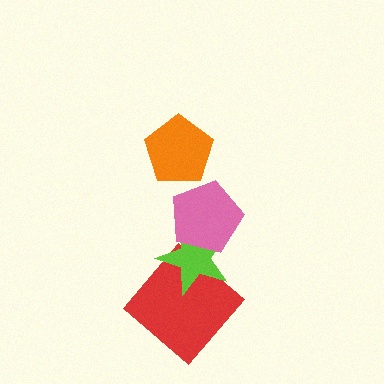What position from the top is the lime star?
The lime star is 3rd from the top.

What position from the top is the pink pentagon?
The pink pentagon is 2nd from the top.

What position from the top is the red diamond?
The red diamond is 4th from the top.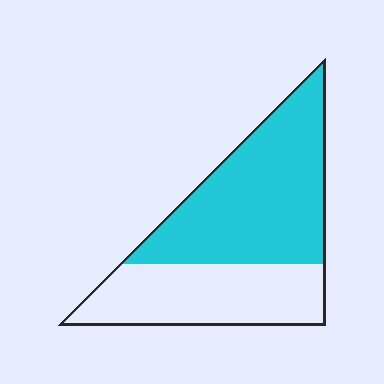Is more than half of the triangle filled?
Yes.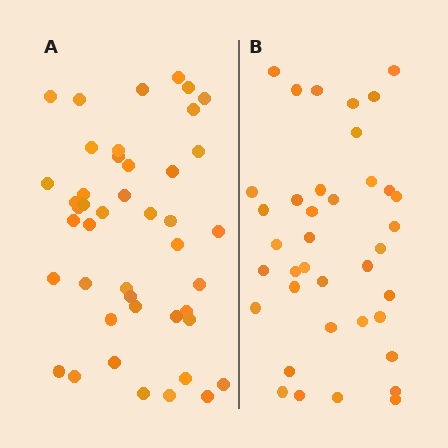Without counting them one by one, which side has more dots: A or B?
Region A (the left region) has more dots.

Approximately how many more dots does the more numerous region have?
Region A has about 6 more dots than region B.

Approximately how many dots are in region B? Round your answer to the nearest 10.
About 40 dots. (The exact count is 38, which rounds to 40.)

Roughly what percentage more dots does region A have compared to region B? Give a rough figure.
About 15% more.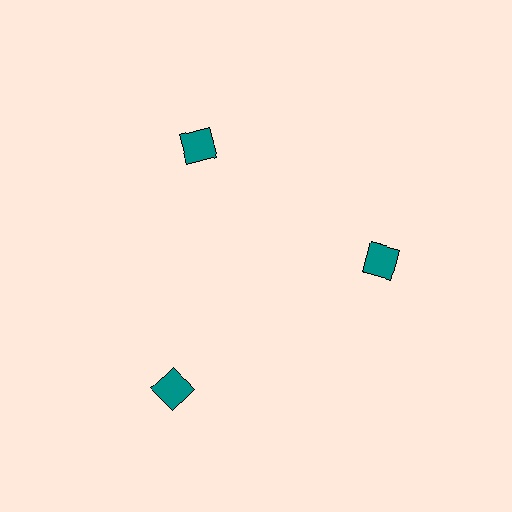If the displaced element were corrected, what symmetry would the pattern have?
It would have 3-fold rotational symmetry — the pattern would map onto itself every 120 degrees.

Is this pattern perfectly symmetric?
No. The 3 teal squares are arranged in a ring, but one element near the 7 o'clock position is pushed outward from the center, breaking the 3-fold rotational symmetry.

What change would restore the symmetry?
The symmetry would be restored by moving it inward, back onto the ring so that all 3 squares sit at equal angles and equal distance from the center.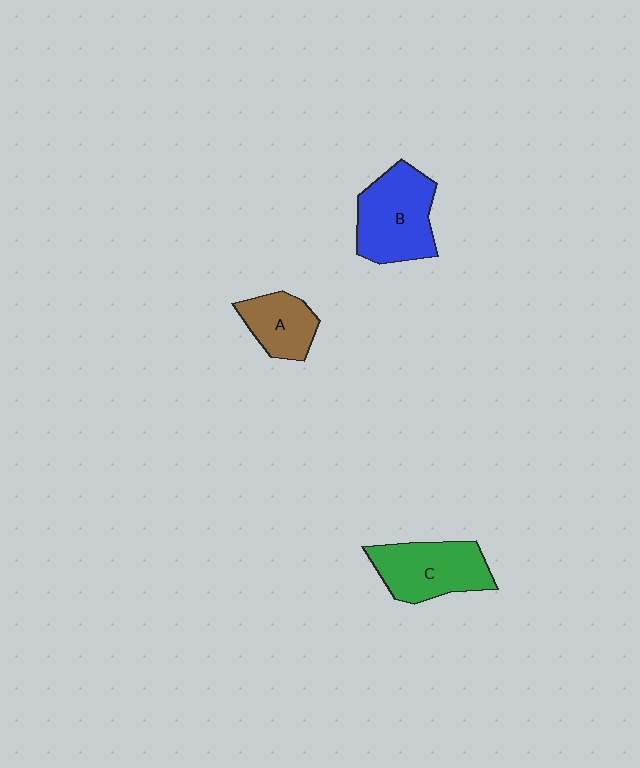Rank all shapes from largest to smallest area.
From largest to smallest: B (blue), C (green), A (brown).